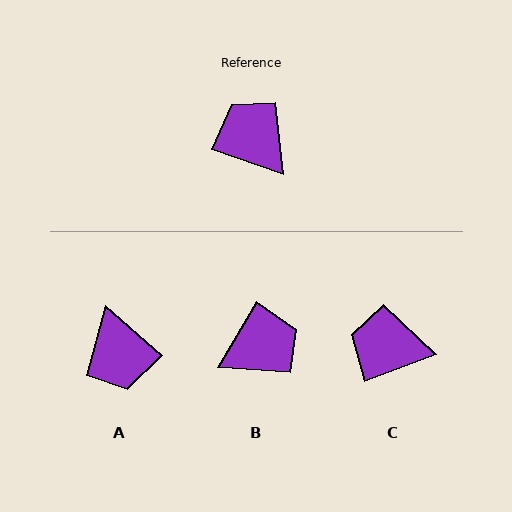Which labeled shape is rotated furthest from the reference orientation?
A, about 158 degrees away.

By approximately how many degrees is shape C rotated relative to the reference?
Approximately 40 degrees counter-clockwise.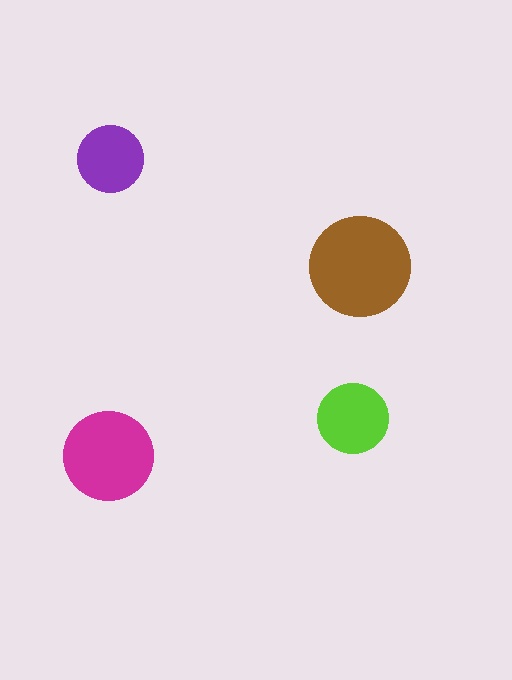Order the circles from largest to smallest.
the brown one, the magenta one, the lime one, the purple one.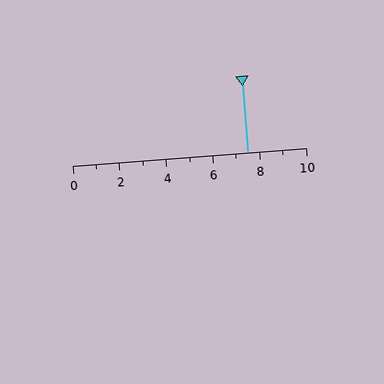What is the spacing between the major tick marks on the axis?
The major ticks are spaced 2 apart.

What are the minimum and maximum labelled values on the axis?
The axis runs from 0 to 10.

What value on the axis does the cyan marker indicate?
The marker indicates approximately 7.5.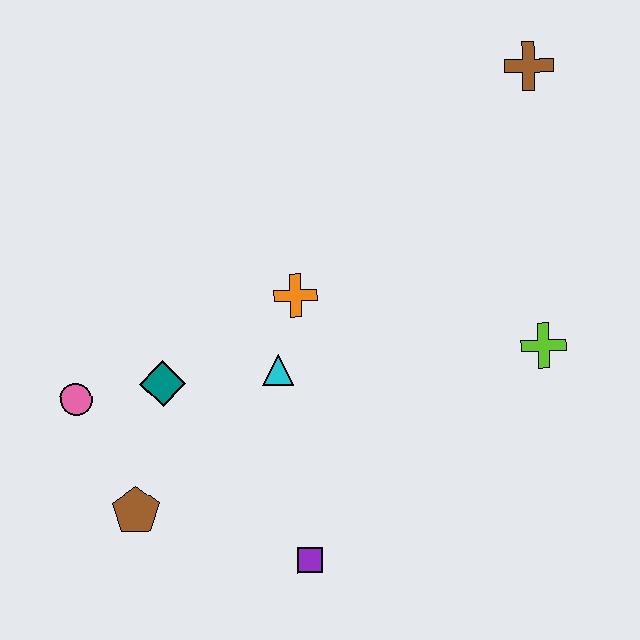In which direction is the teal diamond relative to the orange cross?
The teal diamond is to the left of the orange cross.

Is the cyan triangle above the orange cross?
No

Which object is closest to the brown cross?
The lime cross is closest to the brown cross.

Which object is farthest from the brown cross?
The brown pentagon is farthest from the brown cross.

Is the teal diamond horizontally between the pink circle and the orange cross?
Yes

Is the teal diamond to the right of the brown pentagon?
Yes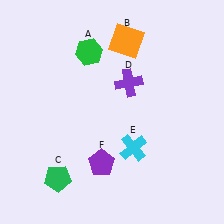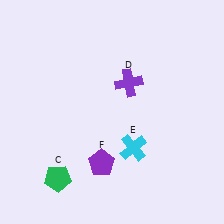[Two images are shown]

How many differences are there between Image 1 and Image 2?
There are 2 differences between the two images.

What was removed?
The green hexagon (A), the orange square (B) were removed in Image 2.